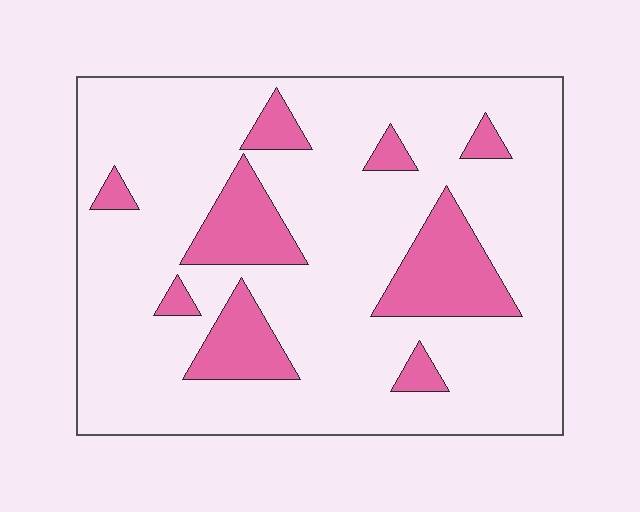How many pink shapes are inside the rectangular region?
9.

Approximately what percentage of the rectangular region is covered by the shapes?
Approximately 20%.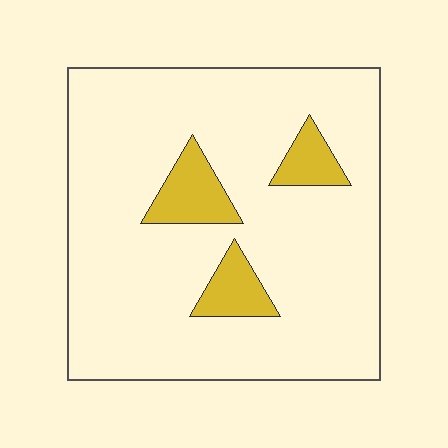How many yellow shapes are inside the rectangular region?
3.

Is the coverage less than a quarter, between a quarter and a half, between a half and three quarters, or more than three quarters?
Less than a quarter.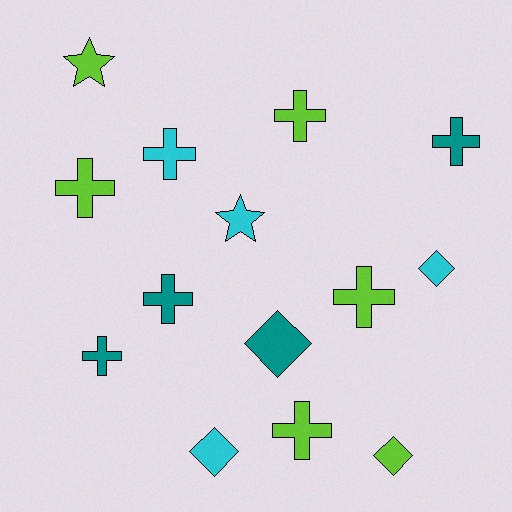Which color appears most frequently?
Lime, with 6 objects.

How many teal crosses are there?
There are 3 teal crosses.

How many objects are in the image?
There are 14 objects.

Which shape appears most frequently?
Cross, with 8 objects.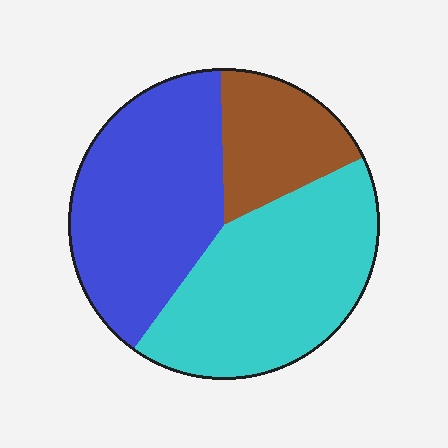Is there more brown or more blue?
Blue.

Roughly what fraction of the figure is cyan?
Cyan covers roughly 40% of the figure.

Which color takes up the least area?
Brown, at roughly 20%.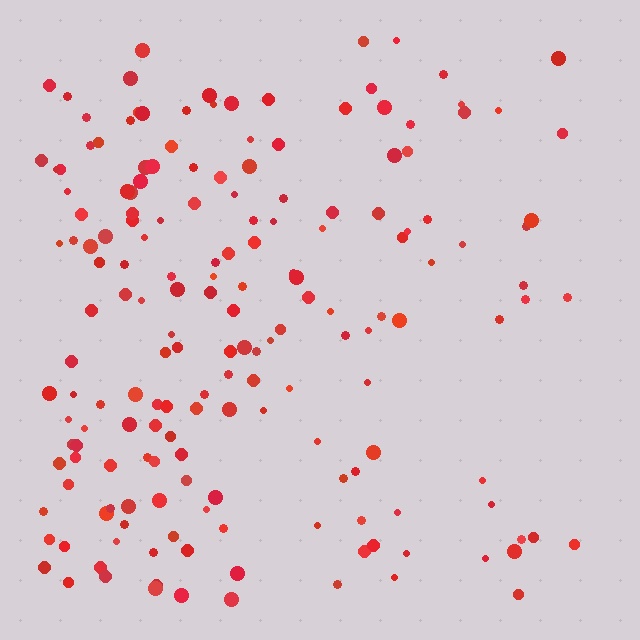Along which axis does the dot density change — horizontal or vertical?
Horizontal.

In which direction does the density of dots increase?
From right to left, with the left side densest.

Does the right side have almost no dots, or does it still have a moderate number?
Still a moderate number, just noticeably fewer than the left.